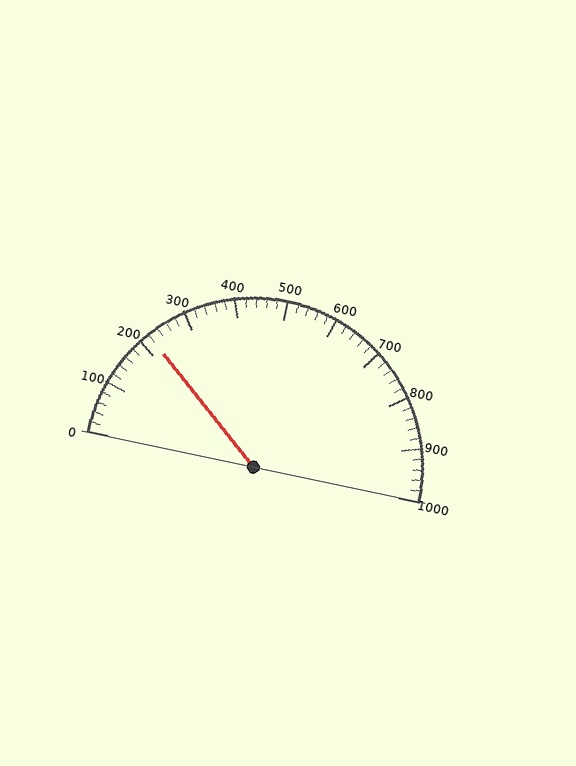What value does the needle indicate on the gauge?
The needle indicates approximately 220.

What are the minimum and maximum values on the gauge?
The gauge ranges from 0 to 1000.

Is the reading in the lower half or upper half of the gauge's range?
The reading is in the lower half of the range (0 to 1000).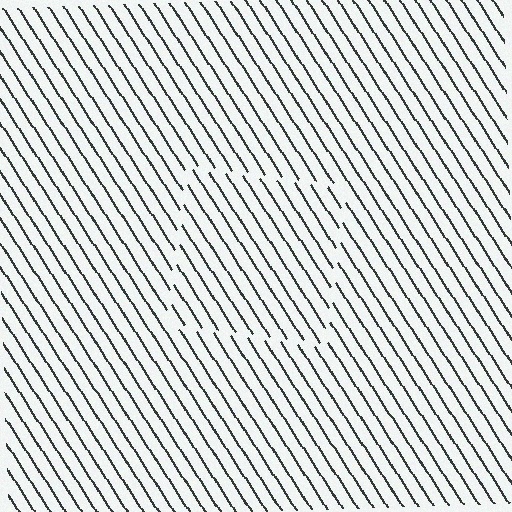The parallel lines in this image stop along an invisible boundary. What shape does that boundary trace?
An illusory square. The interior of the shape contains the same grating, shifted by half a period — the contour is defined by the phase discontinuity where line-ends from the inner and outer gratings abut.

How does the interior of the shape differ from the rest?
The interior of the shape contains the same grating, shifted by half a period — the contour is defined by the phase discontinuity where line-ends from the inner and outer gratings abut.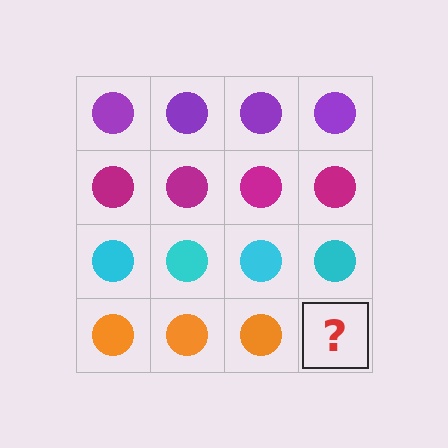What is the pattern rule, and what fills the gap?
The rule is that each row has a consistent color. The gap should be filled with an orange circle.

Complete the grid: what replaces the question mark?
The question mark should be replaced with an orange circle.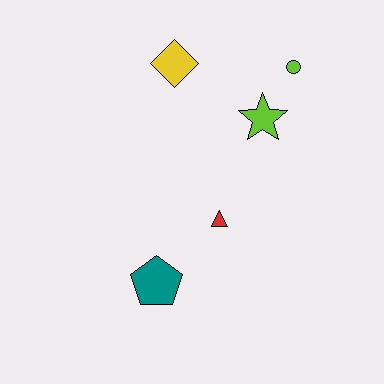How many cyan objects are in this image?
There are no cyan objects.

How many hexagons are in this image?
There are no hexagons.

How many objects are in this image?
There are 5 objects.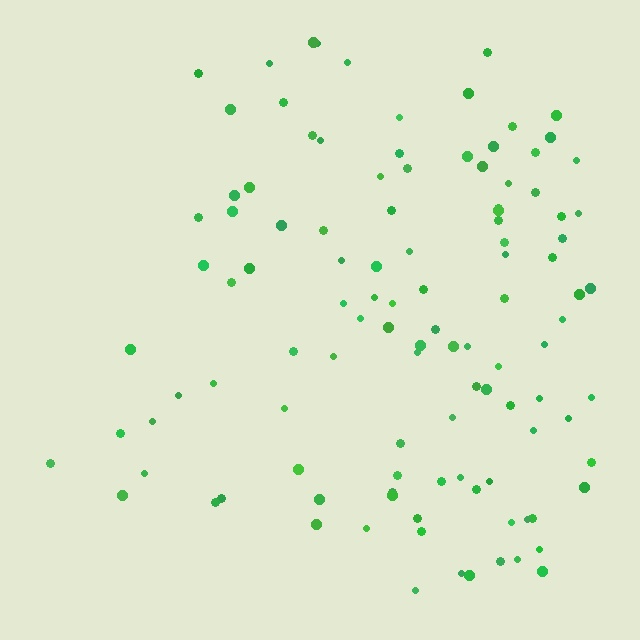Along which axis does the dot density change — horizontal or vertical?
Horizontal.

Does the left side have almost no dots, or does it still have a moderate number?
Still a moderate number, just noticeably fewer than the right.